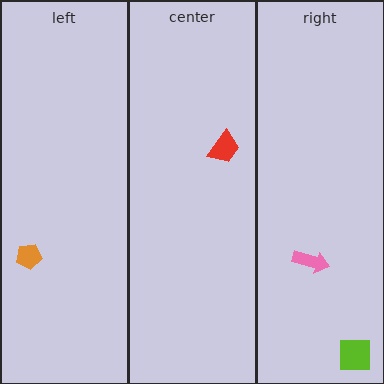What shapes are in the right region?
The pink arrow, the lime square.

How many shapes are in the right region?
2.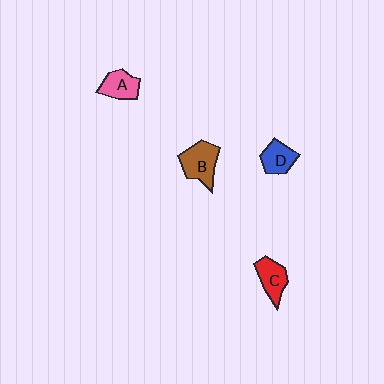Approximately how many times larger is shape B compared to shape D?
Approximately 1.4 times.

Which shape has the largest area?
Shape B (brown).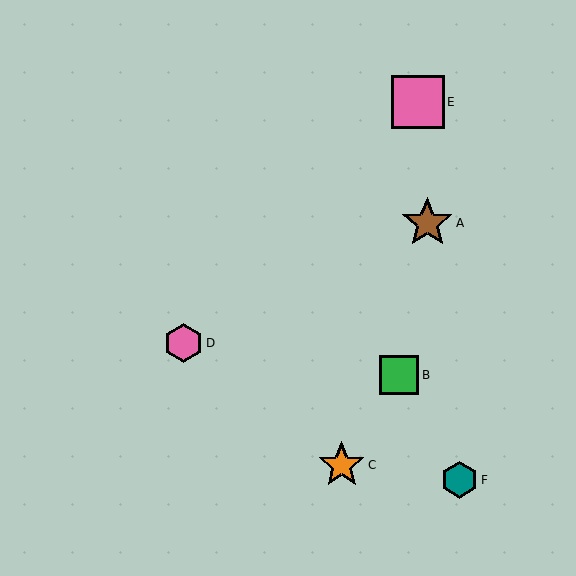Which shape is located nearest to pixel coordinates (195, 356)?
The pink hexagon (labeled D) at (184, 343) is nearest to that location.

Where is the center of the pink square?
The center of the pink square is at (418, 102).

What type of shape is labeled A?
Shape A is a brown star.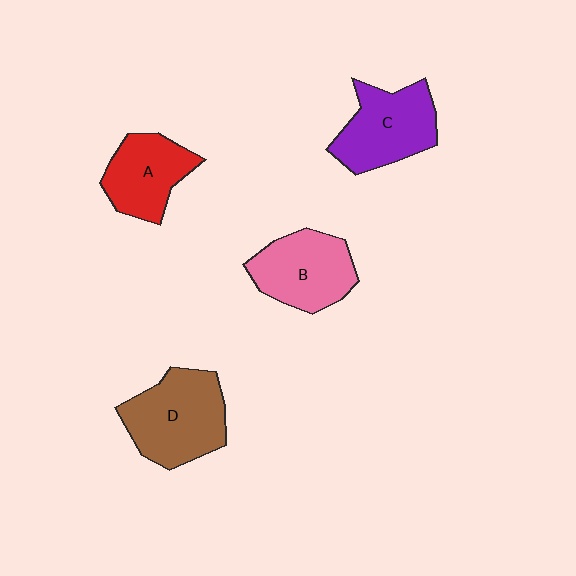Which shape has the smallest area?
Shape A (red).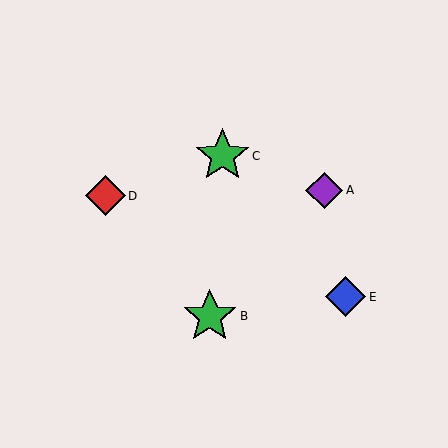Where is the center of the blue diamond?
The center of the blue diamond is at (346, 297).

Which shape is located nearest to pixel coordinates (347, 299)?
The blue diamond (labeled E) at (346, 297) is nearest to that location.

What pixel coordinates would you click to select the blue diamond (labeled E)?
Click at (346, 297) to select the blue diamond E.